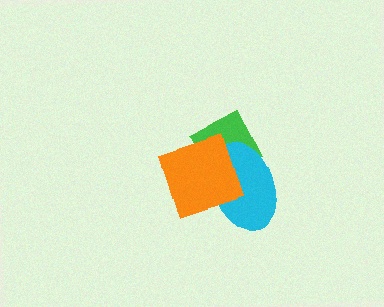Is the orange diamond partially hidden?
No, no other shape covers it.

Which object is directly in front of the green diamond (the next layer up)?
The cyan ellipse is directly in front of the green diamond.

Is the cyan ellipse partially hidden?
Yes, it is partially covered by another shape.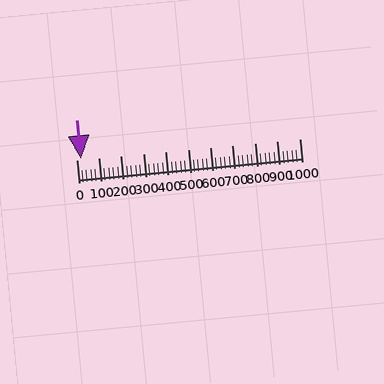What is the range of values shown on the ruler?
The ruler shows values from 0 to 1000.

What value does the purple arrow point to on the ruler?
The purple arrow points to approximately 20.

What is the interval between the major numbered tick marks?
The major tick marks are spaced 100 units apart.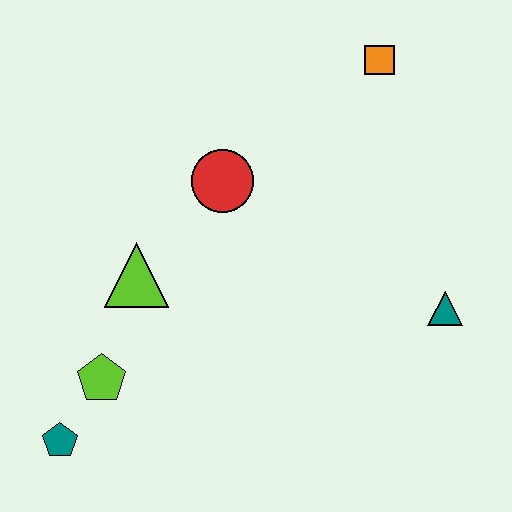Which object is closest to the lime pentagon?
The teal pentagon is closest to the lime pentagon.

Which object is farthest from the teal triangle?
The teal pentagon is farthest from the teal triangle.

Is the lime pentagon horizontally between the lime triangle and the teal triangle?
No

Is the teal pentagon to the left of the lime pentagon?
Yes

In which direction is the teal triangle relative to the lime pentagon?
The teal triangle is to the right of the lime pentagon.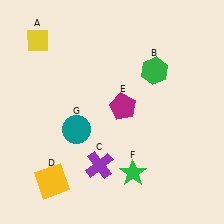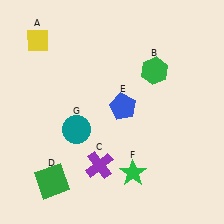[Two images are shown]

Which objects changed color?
D changed from yellow to green. E changed from magenta to blue.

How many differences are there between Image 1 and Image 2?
There are 2 differences between the two images.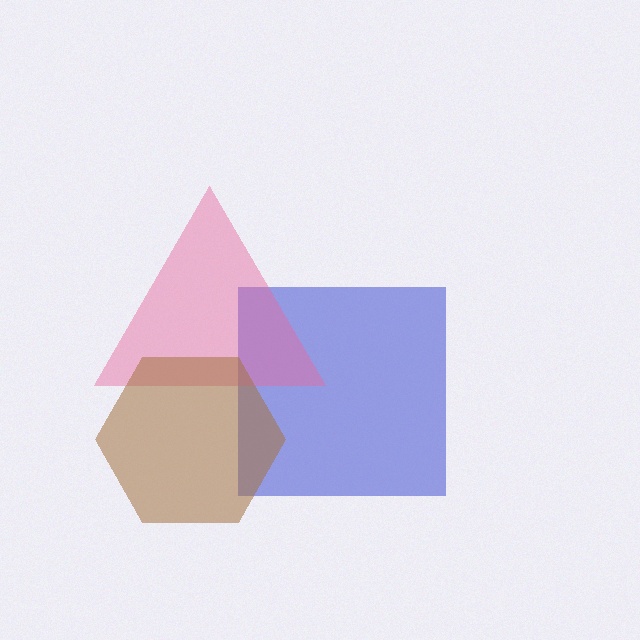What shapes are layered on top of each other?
The layered shapes are: a blue square, a pink triangle, a brown hexagon.